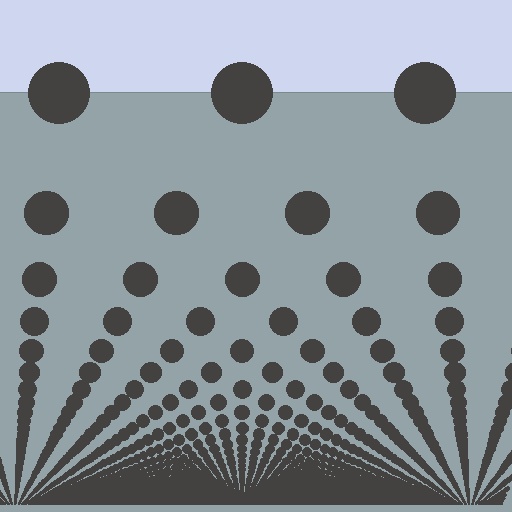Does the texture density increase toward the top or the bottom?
Density increases toward the bottom.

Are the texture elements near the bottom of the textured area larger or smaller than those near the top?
Smaller. The gradient is inverted — elements near the bottom are smaller and denser.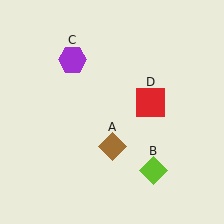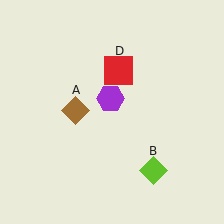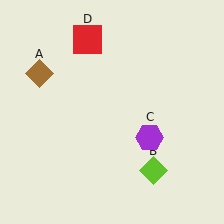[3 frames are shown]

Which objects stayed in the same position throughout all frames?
Lime diamond (object B) remained stationary.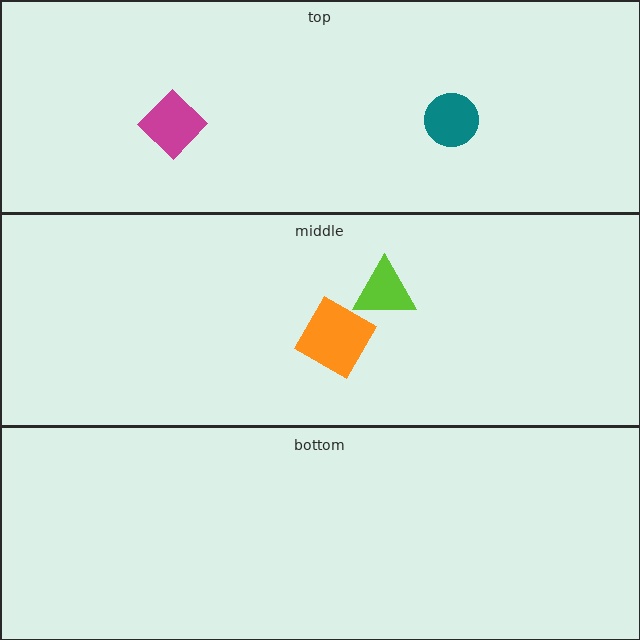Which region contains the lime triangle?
The middle region.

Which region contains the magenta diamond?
The top region.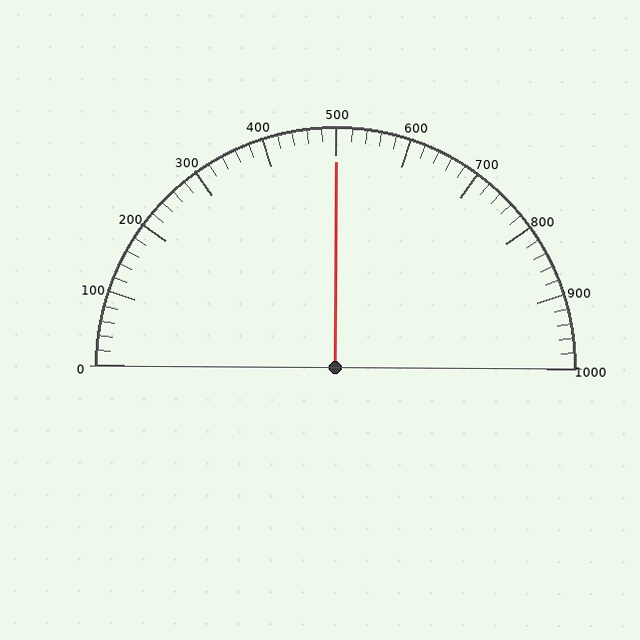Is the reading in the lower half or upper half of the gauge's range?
The reading is in the upper half of the range (0 to 1000).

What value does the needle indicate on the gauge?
The needle indicates approximately 500.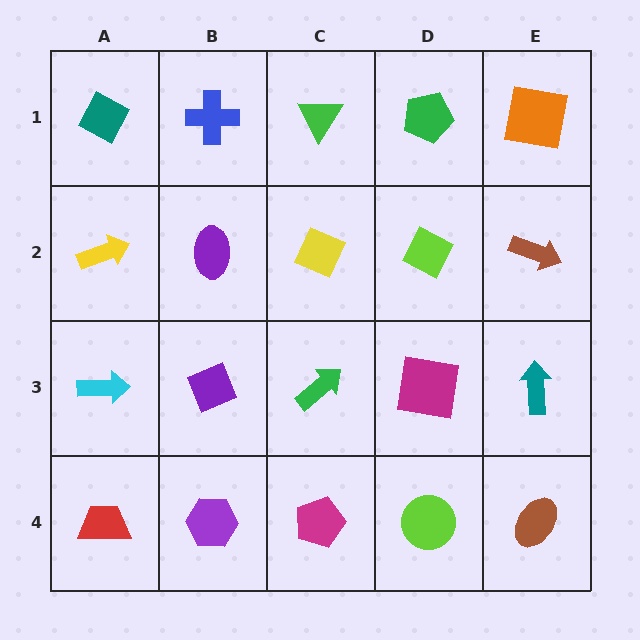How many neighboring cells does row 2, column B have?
4.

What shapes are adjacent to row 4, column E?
A teal arrow (row 3, column E), a lime circle (row 4, column D).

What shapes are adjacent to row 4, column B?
A purple diamond (row 3, column B), a red trapezoid (row 4, column A), a magenta pentagon (row 4, column C).